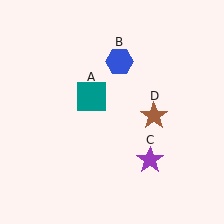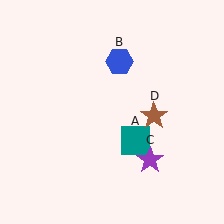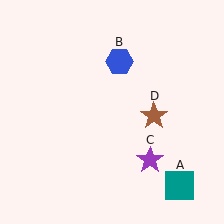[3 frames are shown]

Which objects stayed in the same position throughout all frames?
Blue hexagon (object B) and purple star (object C) and brown star (object D) remained stationary.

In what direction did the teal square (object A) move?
The teal square (object A) moved down and to the right.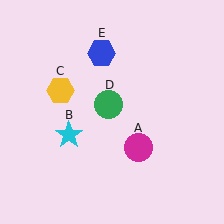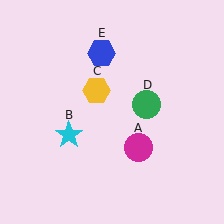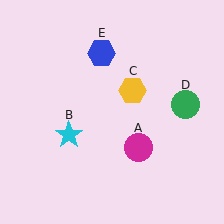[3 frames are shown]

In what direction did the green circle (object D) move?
The green circle (object D) moved right.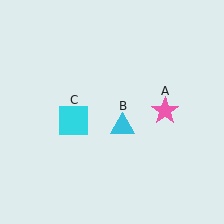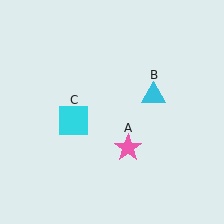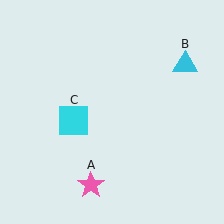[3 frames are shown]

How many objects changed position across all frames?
2 objects changed position: pink star (object A), cyan triangle (object B).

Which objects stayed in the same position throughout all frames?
Cyan square (object C) remained stationary.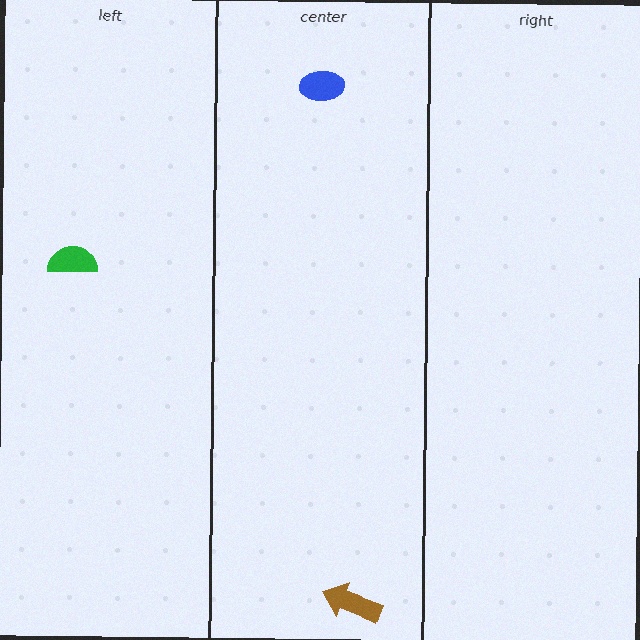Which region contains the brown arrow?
The center region.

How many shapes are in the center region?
2.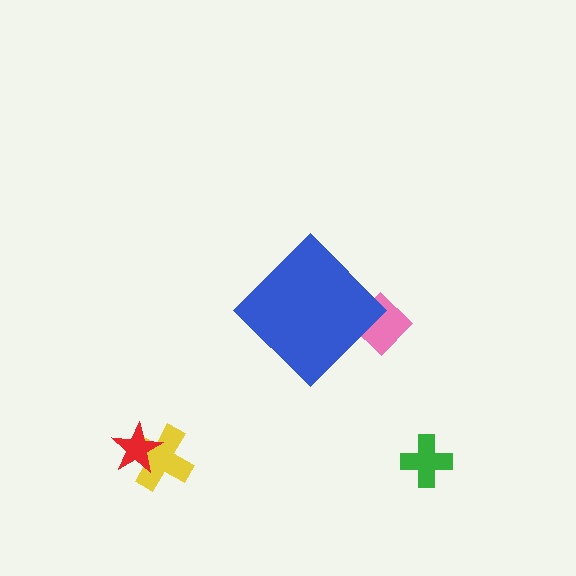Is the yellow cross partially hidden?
No, the yellow cross is fully visible.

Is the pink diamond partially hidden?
Yes, the pink diamond is partially hidden behind the blue diamond.